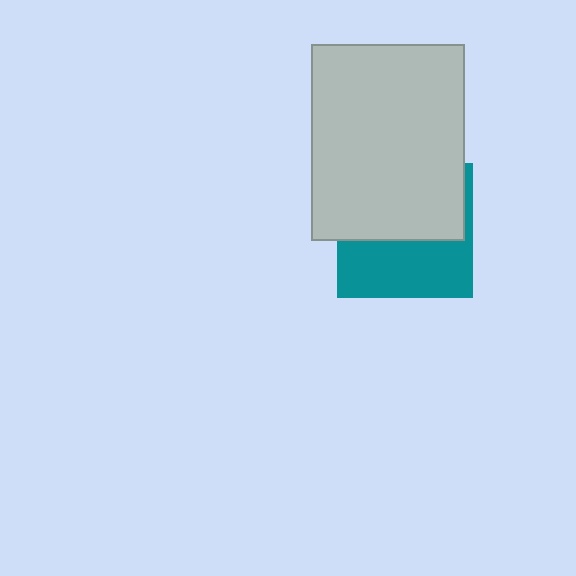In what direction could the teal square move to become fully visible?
The teal square could move down. That would shift it out from behind the light gray rectangle entirely.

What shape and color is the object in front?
The object in front is a light gray rectangle.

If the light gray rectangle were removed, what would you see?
You would see the complete teal square.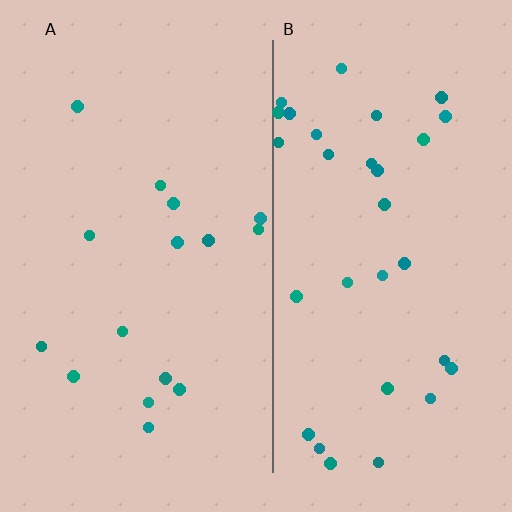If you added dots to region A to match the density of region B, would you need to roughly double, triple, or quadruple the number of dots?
Approximately double.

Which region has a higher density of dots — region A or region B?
B (the right).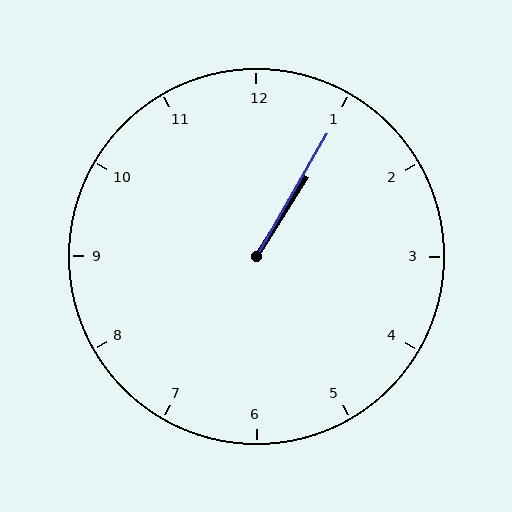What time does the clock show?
1:05.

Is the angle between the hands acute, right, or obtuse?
It is acute.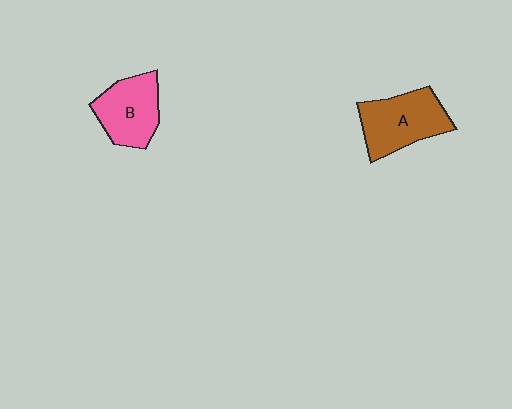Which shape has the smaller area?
Shape B (pink).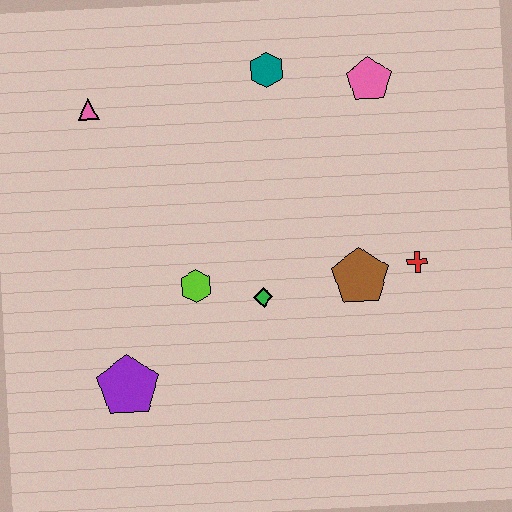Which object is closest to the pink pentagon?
The teal hexagon is closest to the pink pentagon.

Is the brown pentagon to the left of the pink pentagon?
Yes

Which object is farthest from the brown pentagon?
The pink triangle is farthest from the brown pentagon.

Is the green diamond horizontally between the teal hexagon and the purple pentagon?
Yes